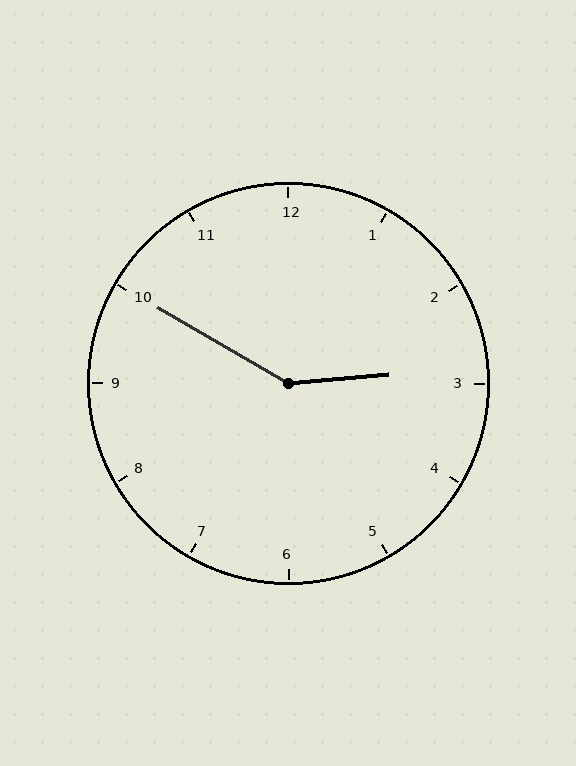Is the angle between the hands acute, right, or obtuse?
It is obtuse.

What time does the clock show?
2:50.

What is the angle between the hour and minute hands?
Approximately 145 degrees.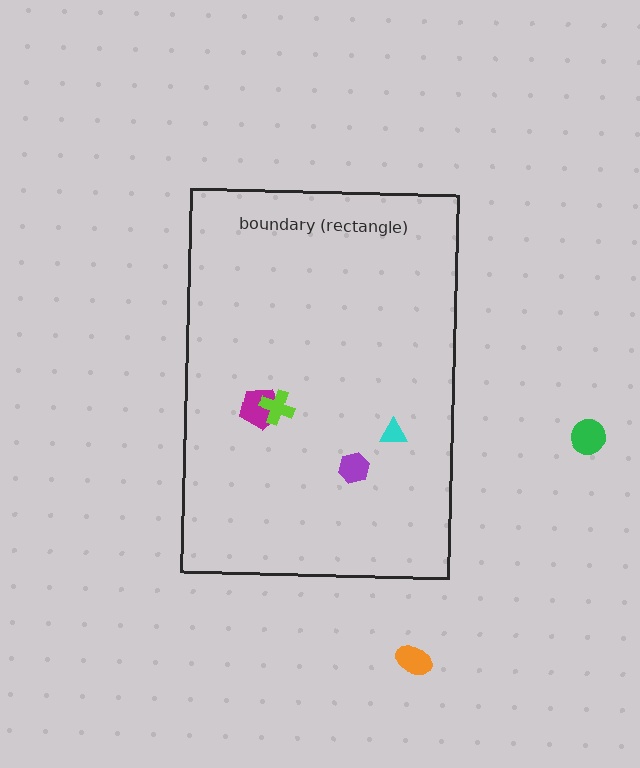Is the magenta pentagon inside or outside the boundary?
Inside.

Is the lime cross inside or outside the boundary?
Inside.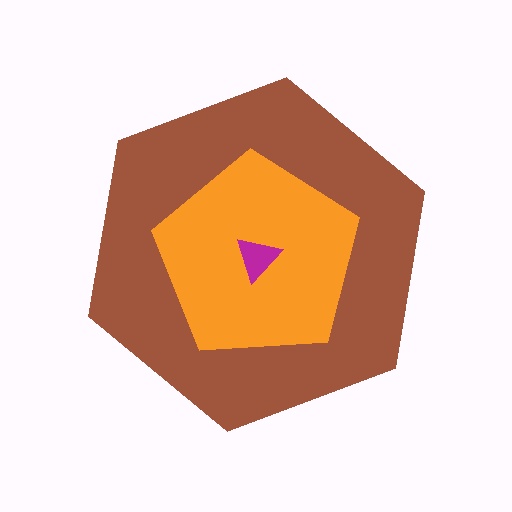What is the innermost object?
The magenta triangle.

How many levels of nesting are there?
3.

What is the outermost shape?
The brown hexagon.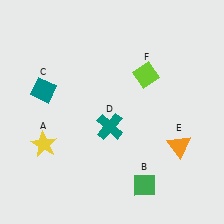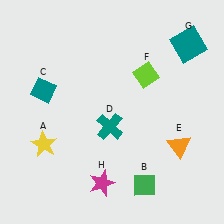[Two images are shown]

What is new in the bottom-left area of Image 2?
A magenta star (H) was added in the bottom-left area of Image 2.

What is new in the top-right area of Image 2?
A teal square (G) was added in the top-right area of Image 2.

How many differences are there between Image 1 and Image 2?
There are 2 differences between the two images.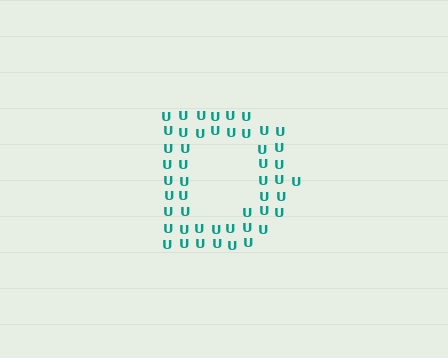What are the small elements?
The small elements are letter U's.